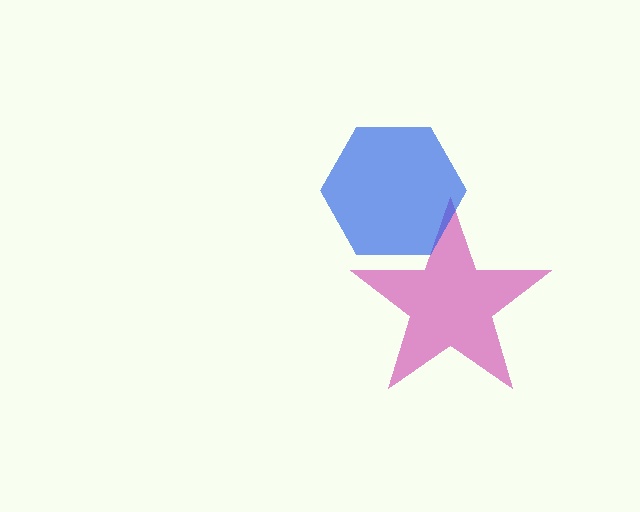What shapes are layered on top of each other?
The layered shapes are: a magenta star, a blue hexagon.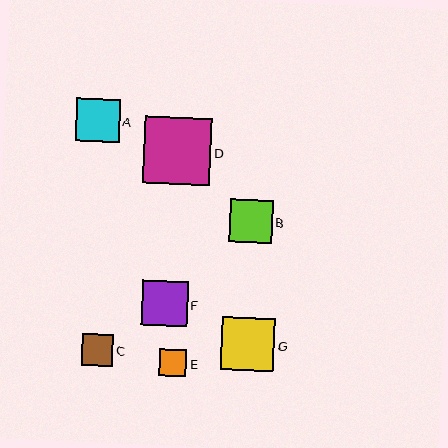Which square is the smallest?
Square E is the smallest with a size of approximately 27 pixels.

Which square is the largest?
Square D is the largest with a size of approximately 67 pixels.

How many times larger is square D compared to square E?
Square D is approximately 2.5 times the size of square E.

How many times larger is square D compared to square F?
Square D is approximately 1.5 times the size of square F.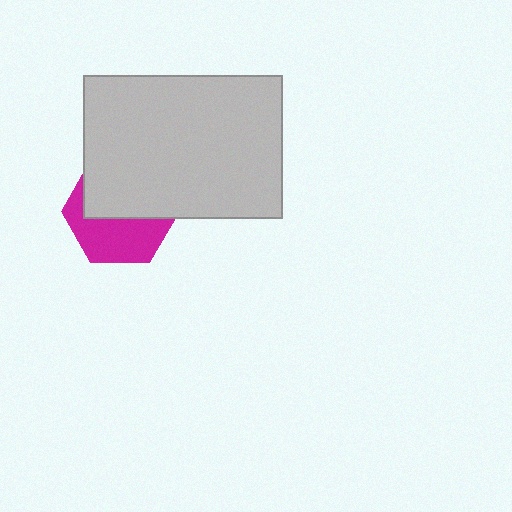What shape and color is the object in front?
The object in front is a light gray rectangle.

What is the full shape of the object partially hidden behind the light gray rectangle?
The partially hidden object is a magenta hexagon.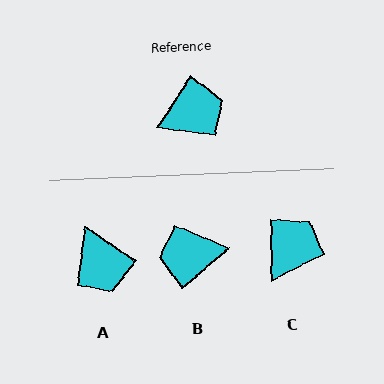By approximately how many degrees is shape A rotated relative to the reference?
Approximately 90 degrees clockwise.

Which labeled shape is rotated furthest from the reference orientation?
B, about 165 degrees away.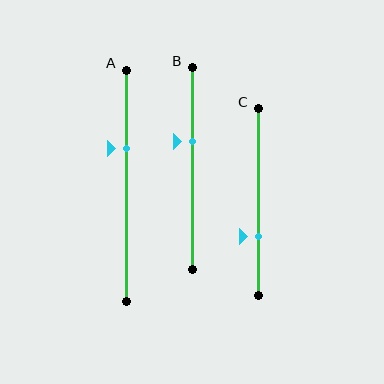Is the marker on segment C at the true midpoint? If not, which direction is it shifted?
No, the marker on segment C is shifted downward by about 18% of the segment length.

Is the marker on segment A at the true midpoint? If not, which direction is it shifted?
No, the marker on segment A is shifted upward by about 16% of the segment length.